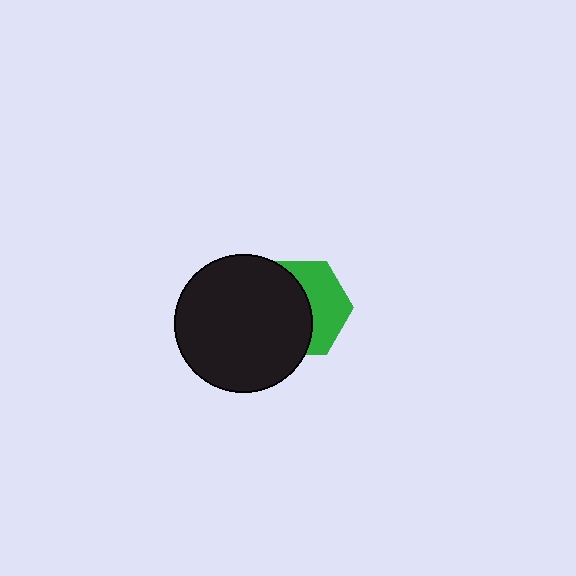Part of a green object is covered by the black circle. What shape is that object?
It is a hexagon.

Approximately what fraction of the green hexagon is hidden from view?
Roughly 56% of the green hexagon is hidden behind the black circle.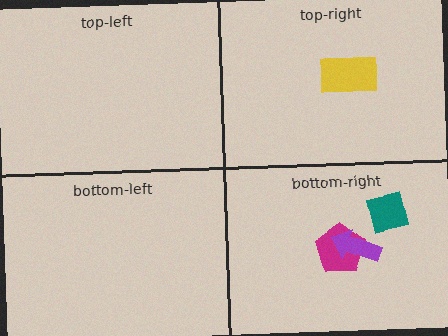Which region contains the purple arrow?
The bottom-right region.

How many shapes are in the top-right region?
1.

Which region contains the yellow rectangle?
The top-right region.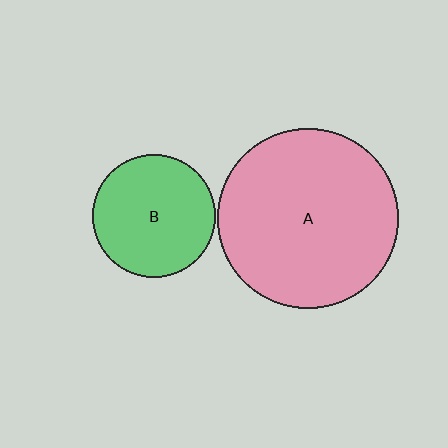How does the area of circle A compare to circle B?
Approximately 2.2 times.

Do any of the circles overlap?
No, none of the circles overlap.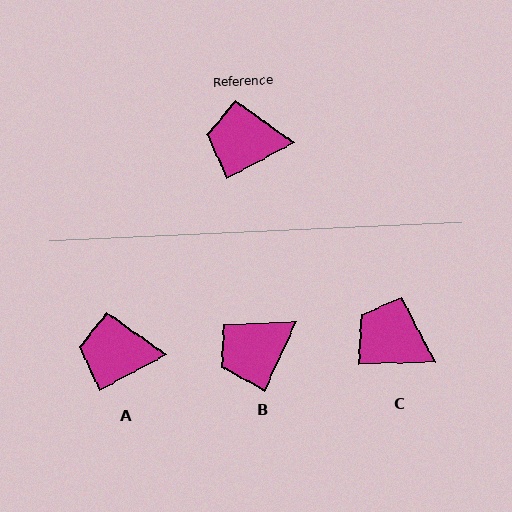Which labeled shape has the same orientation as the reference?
A.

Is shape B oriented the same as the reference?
No, it is off by about 37 degrees.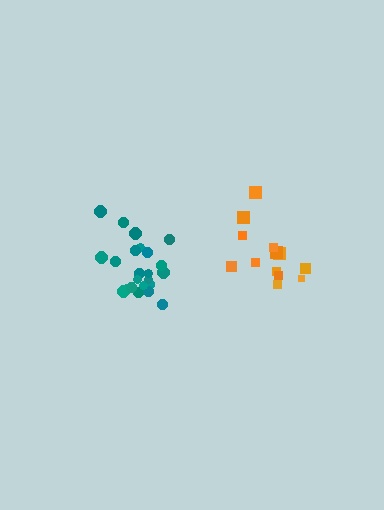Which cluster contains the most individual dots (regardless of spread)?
Teal (23).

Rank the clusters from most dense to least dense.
teal, orange.